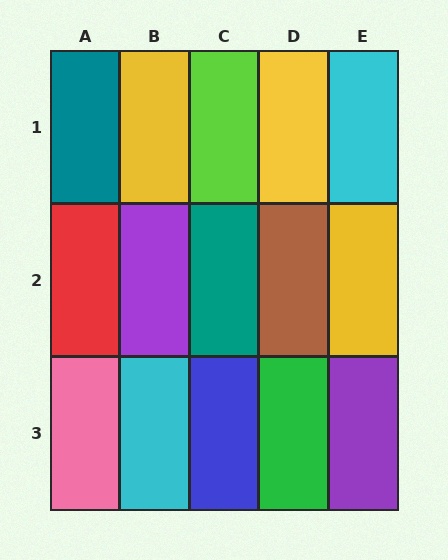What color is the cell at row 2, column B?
Purple.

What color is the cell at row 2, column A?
Red.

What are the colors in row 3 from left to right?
Pink, cyan, blue, green, purple.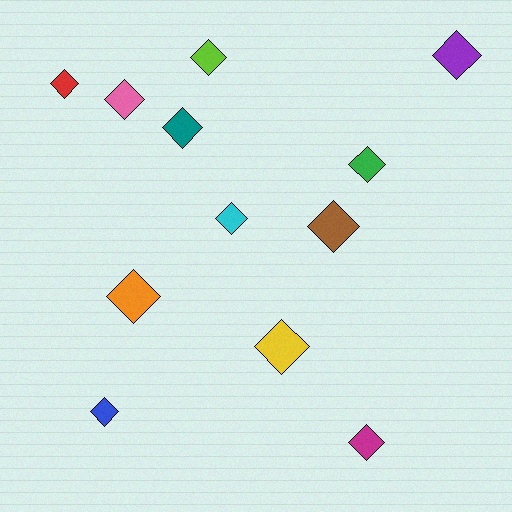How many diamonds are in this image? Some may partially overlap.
There are 12 diamonds.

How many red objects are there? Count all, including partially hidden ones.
There is 1 red object.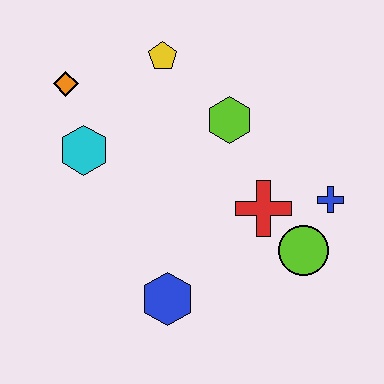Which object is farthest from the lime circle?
The orange diamond is farthest from the lime circle.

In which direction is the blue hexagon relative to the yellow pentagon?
The blue hexagon is below the yellow pentagon.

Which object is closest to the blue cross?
The lime circle is closest to the blue cross.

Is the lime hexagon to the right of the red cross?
No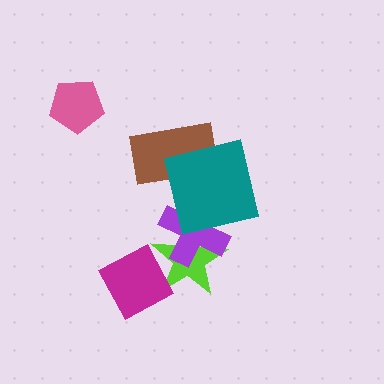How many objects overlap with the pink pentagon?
0 objects overlap with the pink pentagon.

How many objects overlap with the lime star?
2 objects overlap with the lime star.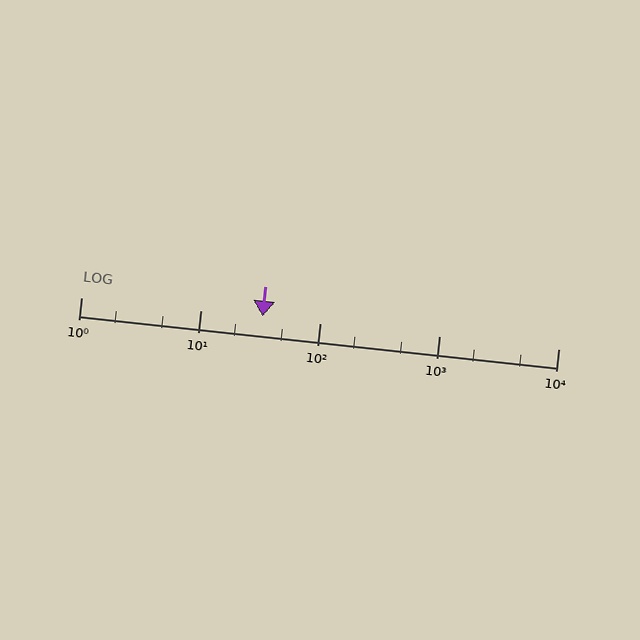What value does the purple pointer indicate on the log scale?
The pointer indicates approximately 33.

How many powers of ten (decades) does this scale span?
The scale spans 4 decades, from 1 to 10000.